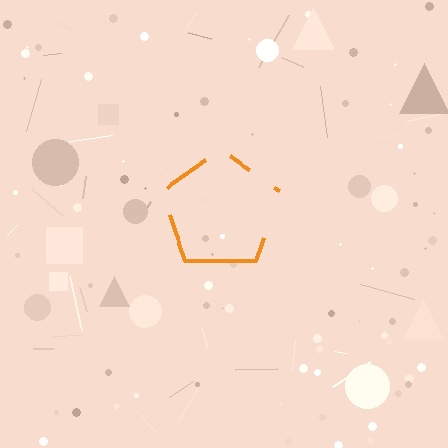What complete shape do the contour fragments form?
The contour fragments form a pentagon.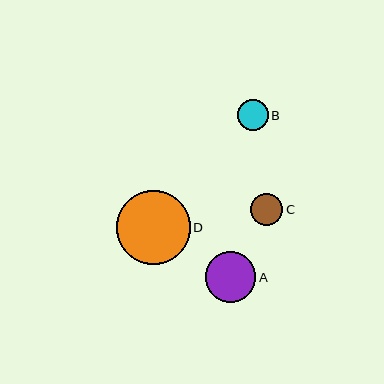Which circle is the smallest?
Circle B is the smallest with a size of approximately 31 pixels.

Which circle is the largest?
Circle D is the largest with a size of approximately 74 pixels.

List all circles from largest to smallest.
From largest to smallest: D, A, C, B.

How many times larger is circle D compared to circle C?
Circle D is approximately 2.3 times the size of circle C.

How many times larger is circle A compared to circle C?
Circle A is approximately 1.6 times the size of circle C.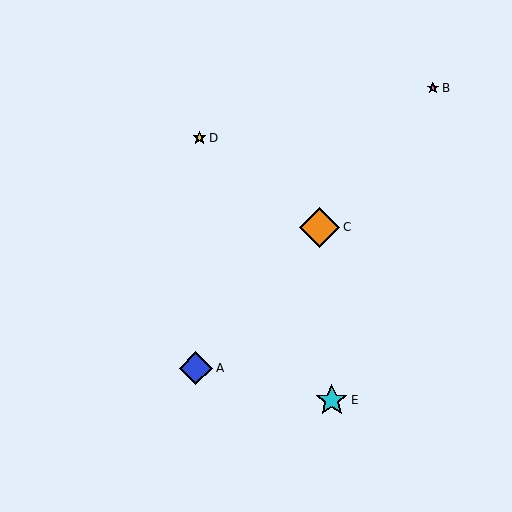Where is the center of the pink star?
The center of the pink star is at (433, 88).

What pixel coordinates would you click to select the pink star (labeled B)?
Click at (433, 88) to select the pink star B.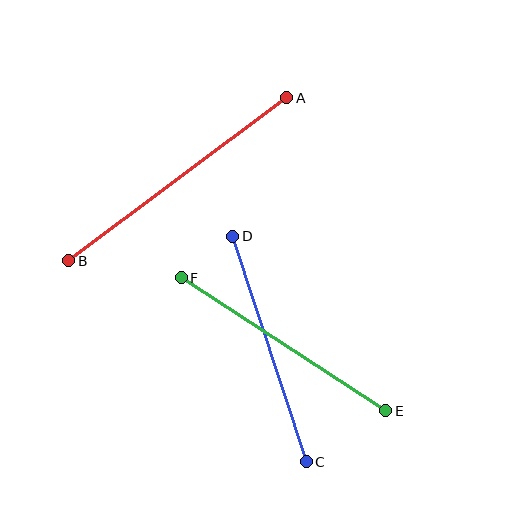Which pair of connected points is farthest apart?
Points A and B are farthest apart.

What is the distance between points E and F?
The distance is approximately 244 pixels.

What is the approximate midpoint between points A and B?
The midpoint is at approximately (178, 179) pixels.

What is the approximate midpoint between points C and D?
The midpoint is at approximately (270, 349) pixels.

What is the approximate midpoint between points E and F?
The midpoint is at approximately (284, 344) pixels.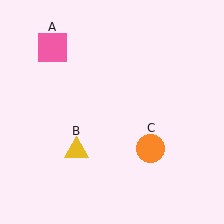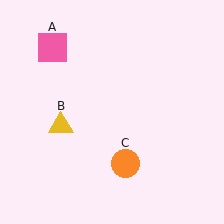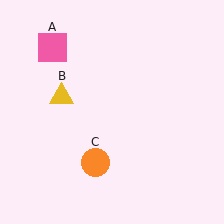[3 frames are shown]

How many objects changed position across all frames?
2 objects changed position: yellow triangle (object B), orange circle (object C).